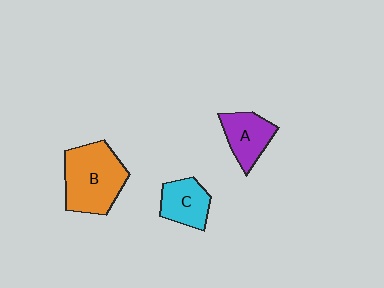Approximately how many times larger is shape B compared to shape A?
Approximately 1.7 times.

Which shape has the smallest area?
Shape C (cyan).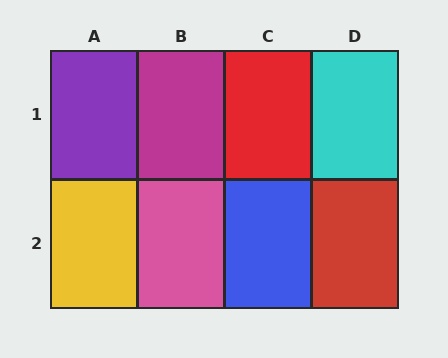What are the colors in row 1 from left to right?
Purple, magenta, red, cyan.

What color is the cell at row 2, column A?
Yellow.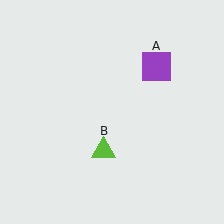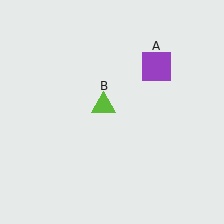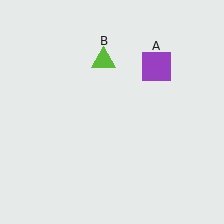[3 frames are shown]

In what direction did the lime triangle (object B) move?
The lime triangle (object B) moved up.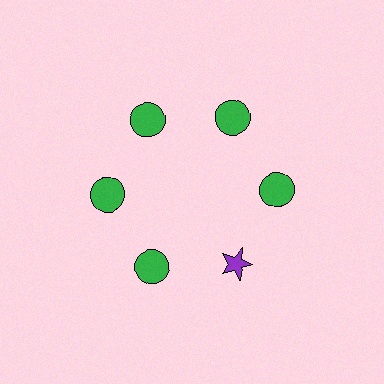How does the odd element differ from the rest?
It differs in both color (purple instead of green) and shape (star instead of circle).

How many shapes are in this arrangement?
There are 6 shapes arranged in a ring pattern.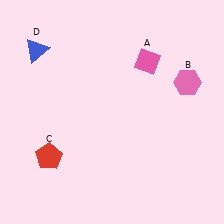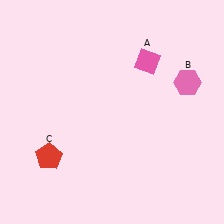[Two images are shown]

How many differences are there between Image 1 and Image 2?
There is 1 difference between the two images.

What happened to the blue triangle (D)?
The blue triangle (D) was removed in Image 2. It was in the top-left area of Image 1.